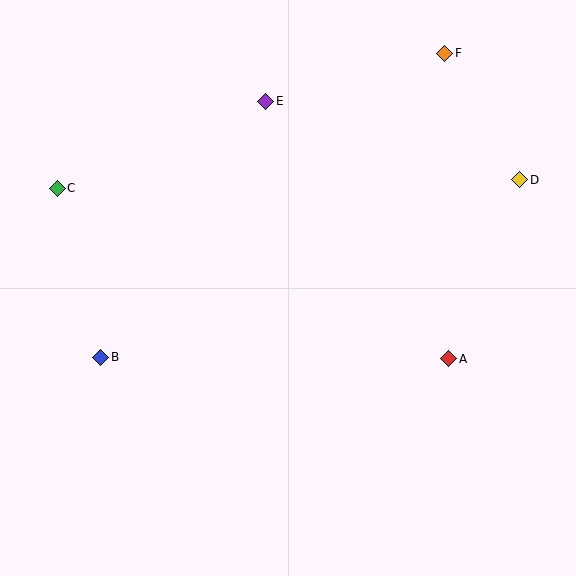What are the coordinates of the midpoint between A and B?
The midpoint between A and B is at (275, 358).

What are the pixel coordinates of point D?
Point D is at (520, 180).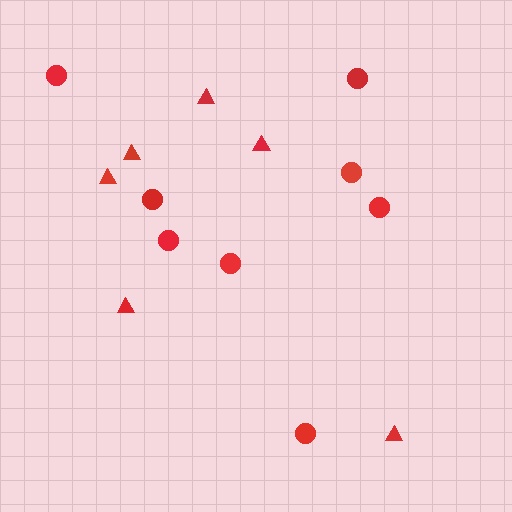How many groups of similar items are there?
There are 2 groups: one group of triangles (6) and one group of circles (8).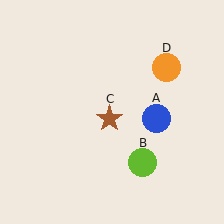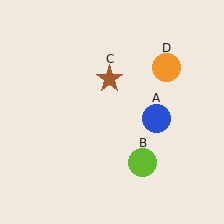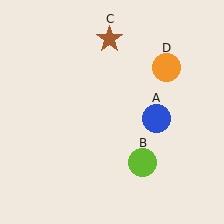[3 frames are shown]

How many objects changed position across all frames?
1 object changed position: brown star (object C).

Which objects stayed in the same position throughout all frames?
Blue circle (object A) and lime circle (object B) and orange circle (object D) remained stationary.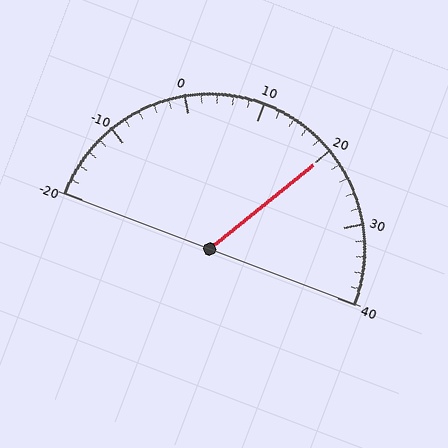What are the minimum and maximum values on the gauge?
The gauge ranges from -20 to 40.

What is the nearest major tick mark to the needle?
The nearest major tick mark is 20.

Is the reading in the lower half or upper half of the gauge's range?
The reading is in the upper half of the range (-20 to 40).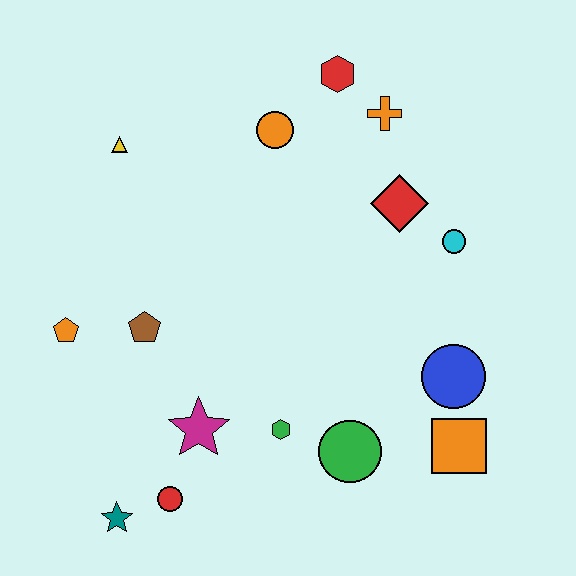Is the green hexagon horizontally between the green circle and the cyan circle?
No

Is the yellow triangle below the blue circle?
No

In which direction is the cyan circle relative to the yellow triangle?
The cyan circle is to the right of the yellow triangle.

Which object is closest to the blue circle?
The orange square is closest to the blue circle.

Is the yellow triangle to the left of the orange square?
Yes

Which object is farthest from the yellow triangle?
The orange square is farthest from the yellow triangle.